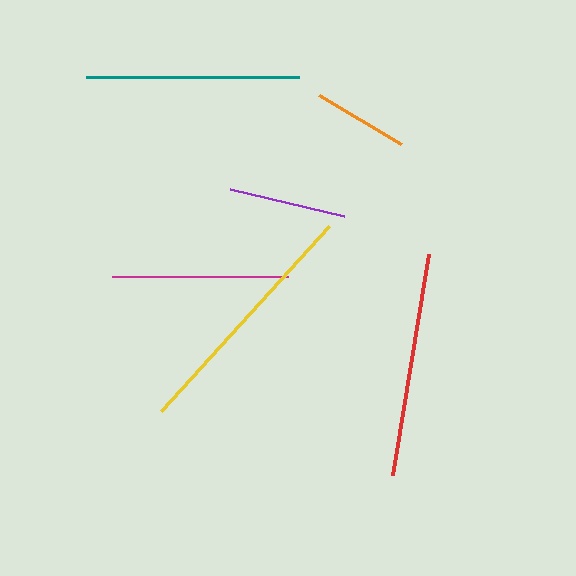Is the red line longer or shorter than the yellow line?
The yellow line is longer than the red line.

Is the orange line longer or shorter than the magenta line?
The magenta line is longer than the orange line.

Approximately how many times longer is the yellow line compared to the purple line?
The yellow line is approximately 2.1 times the length of the purple line.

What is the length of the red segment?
The red segment is approximately 224 pixels long.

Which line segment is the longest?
The yellow line is the longest at approximately 250 pixels.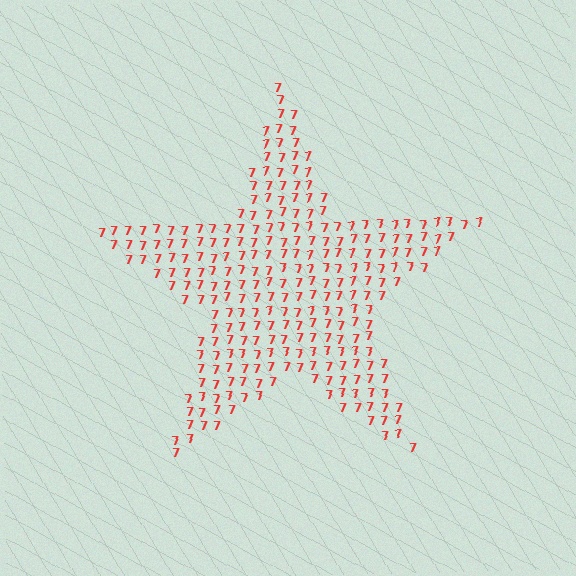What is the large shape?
The large shape is a star.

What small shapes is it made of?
It is made of small digit 7's.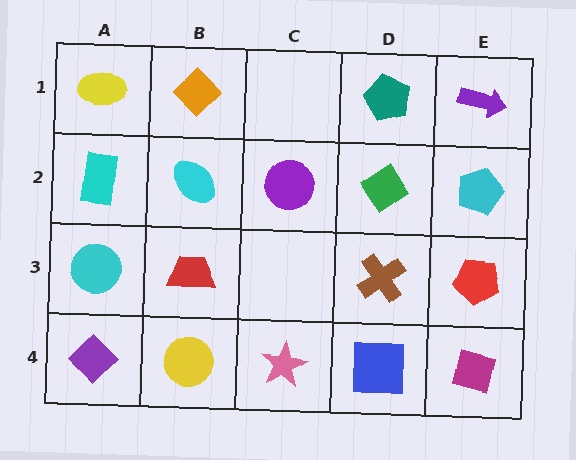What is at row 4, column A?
A purple diamond.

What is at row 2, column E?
A cyan pentagon.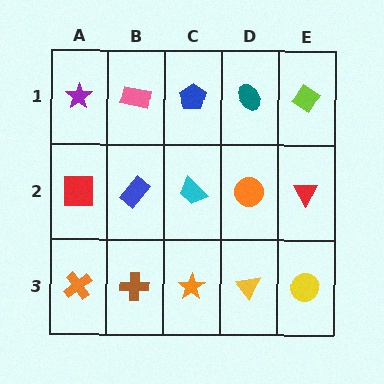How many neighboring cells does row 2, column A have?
3.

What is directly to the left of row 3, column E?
A yellow triangle.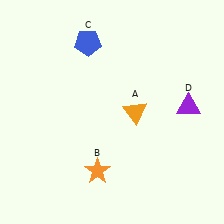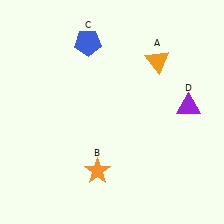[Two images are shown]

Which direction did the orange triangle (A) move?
The orange triangle (A) moved up.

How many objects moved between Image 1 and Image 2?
1 object moved between the two images.